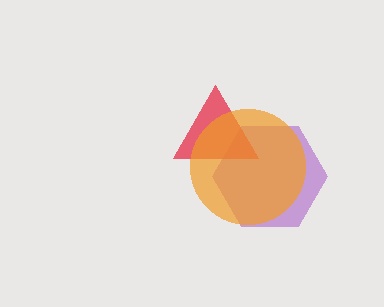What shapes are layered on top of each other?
The layered shapes are: a purple hexagon, a red triangle, an orange circle.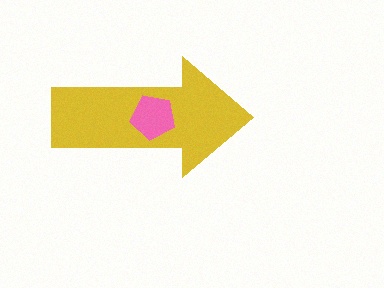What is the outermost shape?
The yellow arrow.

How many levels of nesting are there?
2.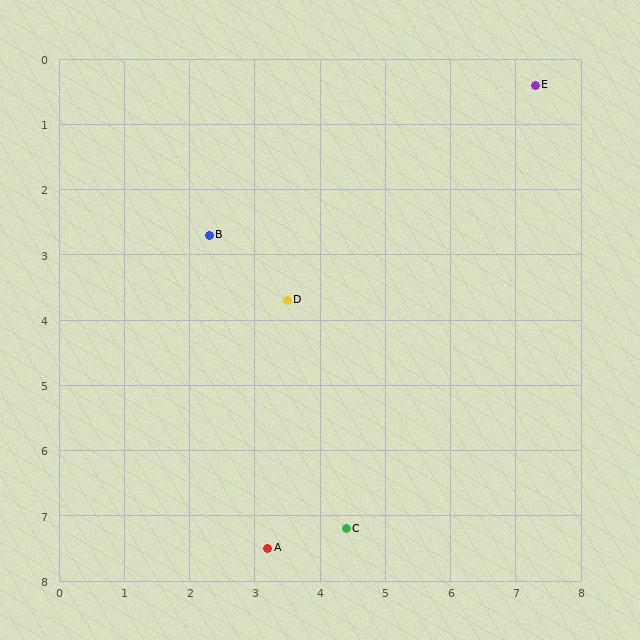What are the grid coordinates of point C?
Point C is at approximately (4.4, 7.2).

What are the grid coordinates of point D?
Point D is at approximately (3.5, 3.7).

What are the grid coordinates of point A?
Point A is at approximately (3.2, 7.5).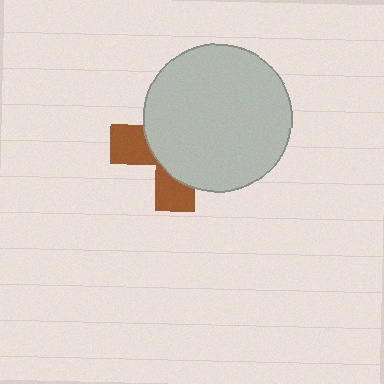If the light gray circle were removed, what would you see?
You would see the complete brown cross.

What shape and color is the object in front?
The object in front is a light gray circle.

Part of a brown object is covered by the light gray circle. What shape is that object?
It is a cross.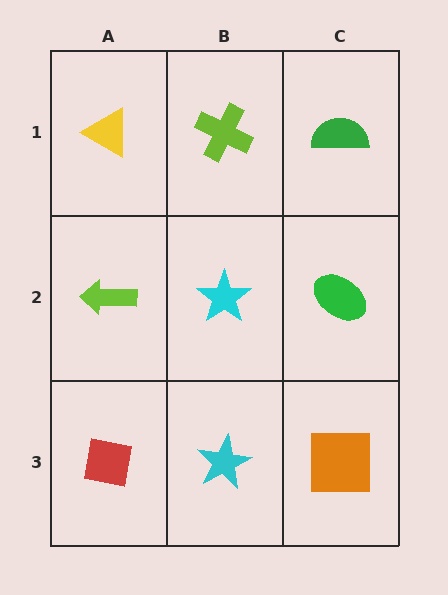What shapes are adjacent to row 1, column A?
A lime arrow (row 2, column A), a lime cross (row 1, column B).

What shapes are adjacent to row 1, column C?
A green ellipse (row 2, column C), a lime cross (row 1, column B).